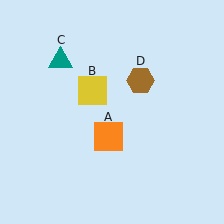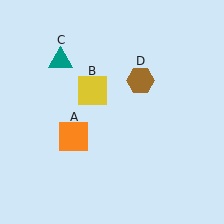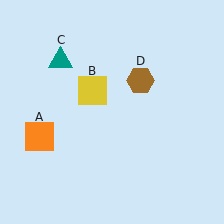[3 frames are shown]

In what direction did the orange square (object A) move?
The orange square (object A) moved left.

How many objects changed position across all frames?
1 object changed position: orange square (object A).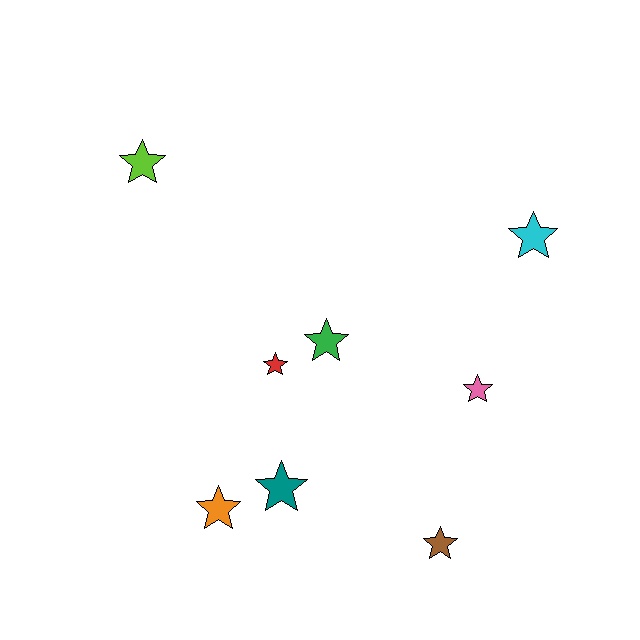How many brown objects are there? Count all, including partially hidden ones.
There is 1 brown object.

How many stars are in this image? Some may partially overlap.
There are 8 stars.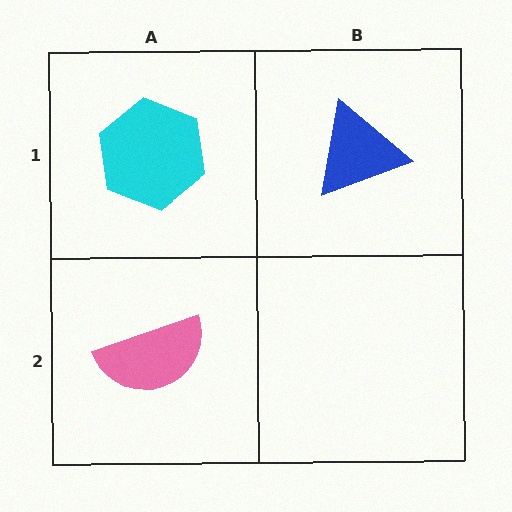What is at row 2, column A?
A pink semicircle.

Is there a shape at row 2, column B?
No, that cell is empty.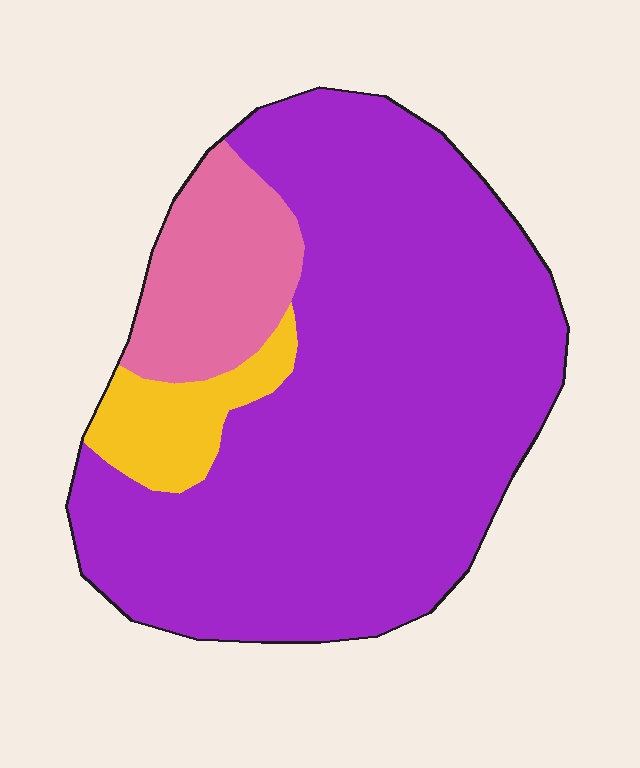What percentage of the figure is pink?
Pink takes up less than a quarter of the figure.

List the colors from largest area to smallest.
From largest to smallest: purple, pink, yellow.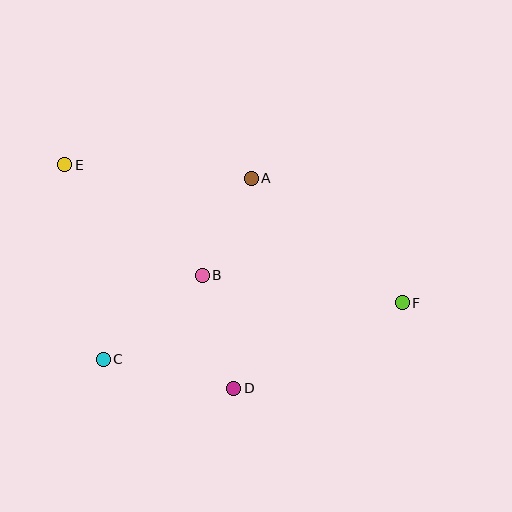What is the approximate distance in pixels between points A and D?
The distance between A and D is approximately 210 pixels.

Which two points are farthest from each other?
Points E and F are farthest from each other.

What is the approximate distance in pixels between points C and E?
The distance between C and E is approximately 198 pixels.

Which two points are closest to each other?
Points A and B are closest to each other.